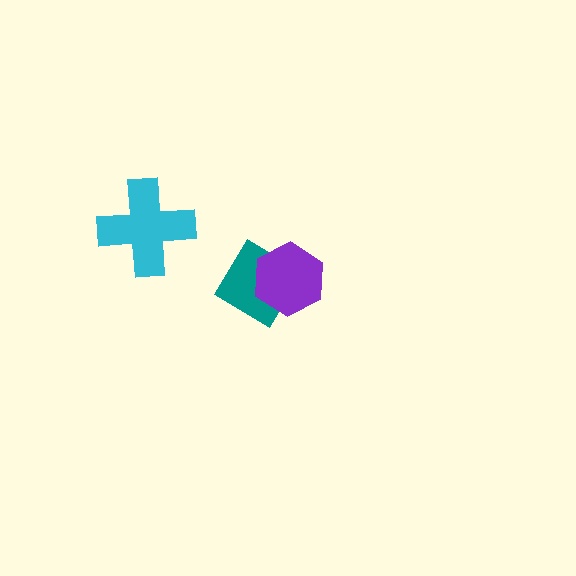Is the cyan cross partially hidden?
No, no other shape covers it.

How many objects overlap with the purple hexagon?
1 object overlaps with the purple hexagon.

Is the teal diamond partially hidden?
Yes, it is partially covered by another shape.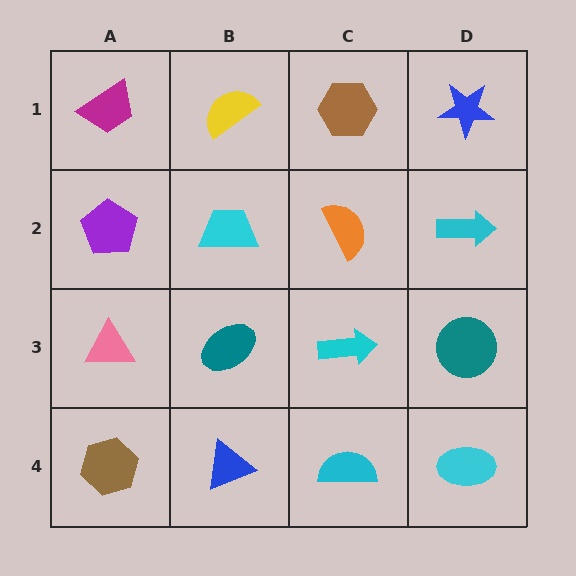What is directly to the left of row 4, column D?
A cyan semicircle.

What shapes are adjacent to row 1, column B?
A cyan trapezoid (row 2, column B), a magenta trapezoid (row 1, column A), a brown hexagon (row 1, column C).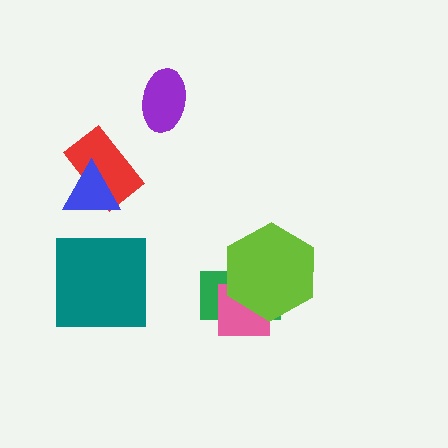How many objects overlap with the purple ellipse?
0 objects overlap with the purple ellipse.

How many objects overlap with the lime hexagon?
2 objects overlap with the lime hexagon.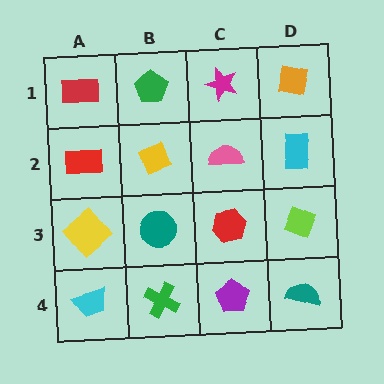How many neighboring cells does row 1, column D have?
2.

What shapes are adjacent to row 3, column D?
A cyan rectangle (row 2, column D), a teal semicircle (row 4, column D), a red hexagon (row 3, column C).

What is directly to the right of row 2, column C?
A cyan rectangle.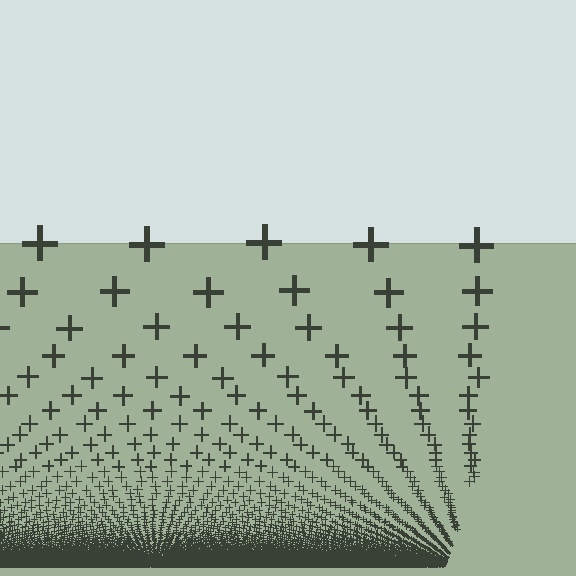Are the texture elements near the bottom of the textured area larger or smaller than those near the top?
Smaller. The gradient is inverted — elements near the bottom are smaller and denser.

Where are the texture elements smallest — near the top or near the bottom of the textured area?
Near the bottom.